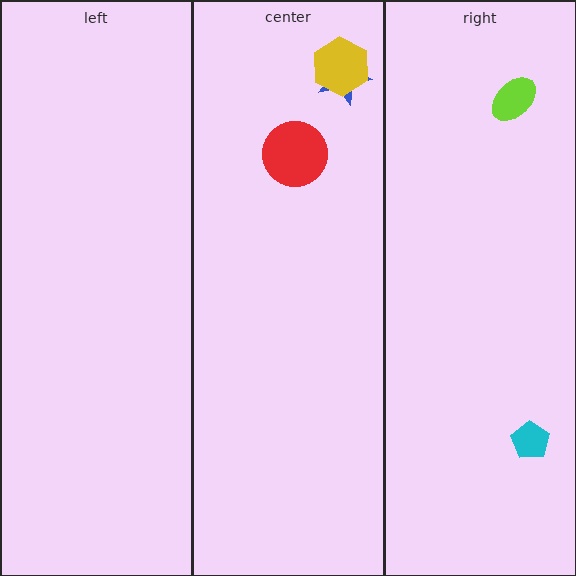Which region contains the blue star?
The center region.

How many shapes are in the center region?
3.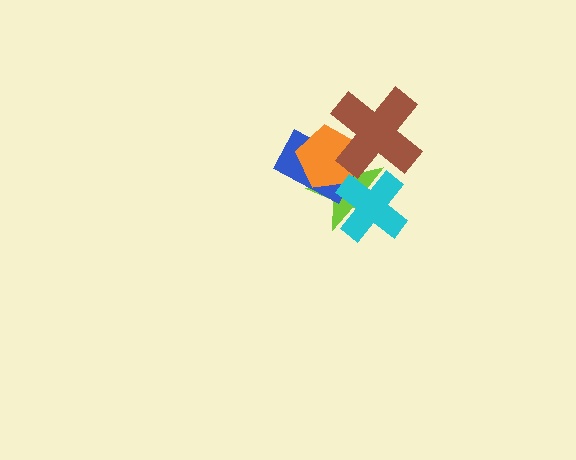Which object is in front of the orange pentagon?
The brown cross is in front of the orange pentagon.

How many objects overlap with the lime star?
4 objects overlap with the lime star.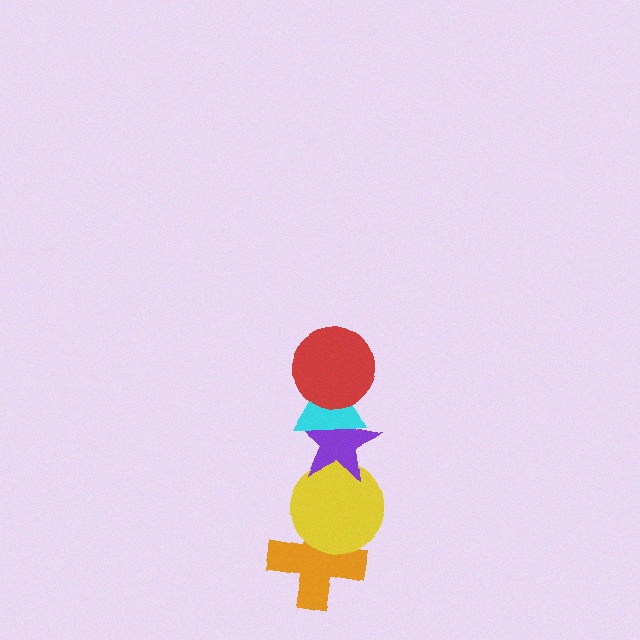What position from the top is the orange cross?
The orange cross is 5th from the top.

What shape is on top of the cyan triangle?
The red circle is on top of the cyan triangle.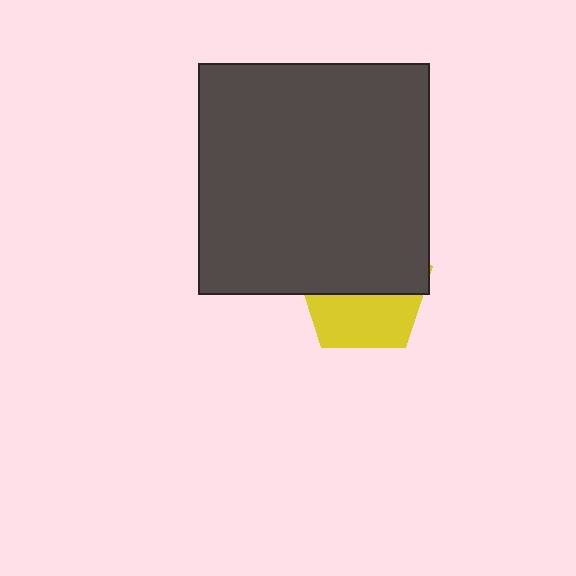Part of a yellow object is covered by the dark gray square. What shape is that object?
It is a pentagon.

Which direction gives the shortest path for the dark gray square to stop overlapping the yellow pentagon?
Moving up gives the shortest separation.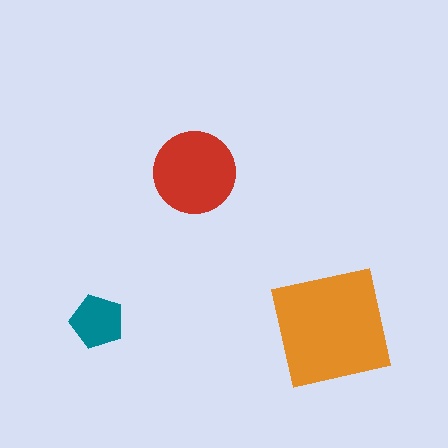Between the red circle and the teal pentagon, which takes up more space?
The red circle.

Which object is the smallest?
The teal pentagon.